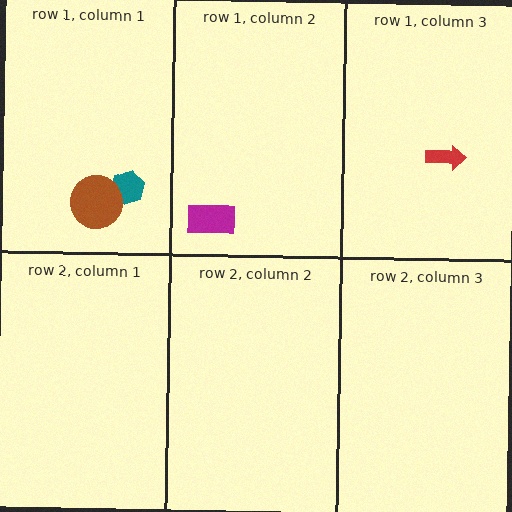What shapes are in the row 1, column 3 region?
The red arrow.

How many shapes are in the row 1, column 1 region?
2.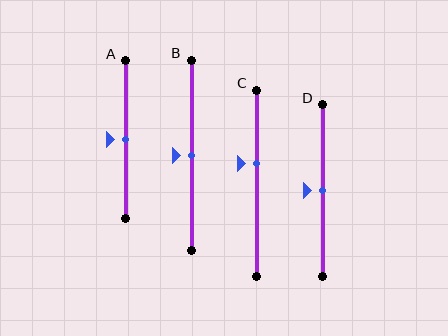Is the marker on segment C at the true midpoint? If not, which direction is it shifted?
No, the marker on segment C is shifted upward by about 10% of the segment length.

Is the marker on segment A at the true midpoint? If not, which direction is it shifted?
Yes, the marker on segment A is at the true midpoint.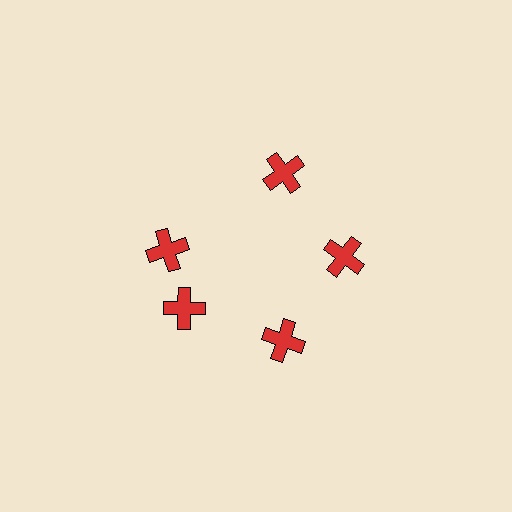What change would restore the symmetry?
The symmetry would be restored by rotating it back into even spacing with its neighbors so that all 5 crosses sit at equal angles and equal distance from the center.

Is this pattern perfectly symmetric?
No. The 5 red crosses are arranged in a ring, but one element near the 10 o'clock position is rotated out of alignment along the ring, breaking the 5-fold rotational symmetry.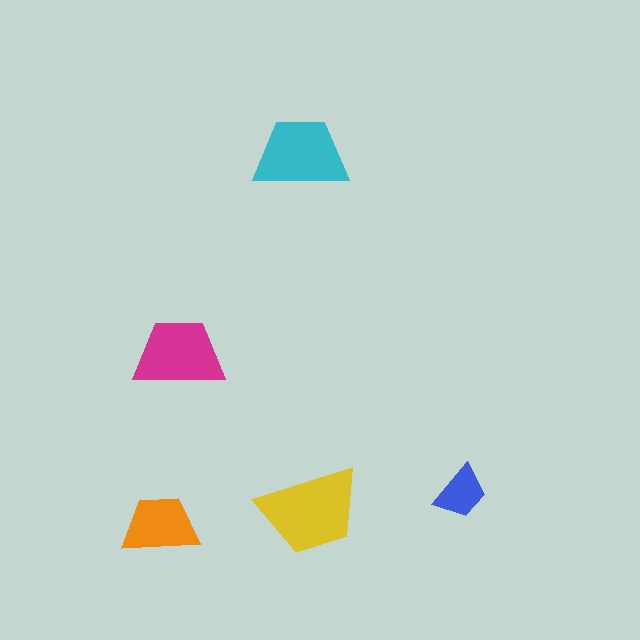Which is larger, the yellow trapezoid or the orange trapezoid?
The yellow one.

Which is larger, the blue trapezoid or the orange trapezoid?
The orange one.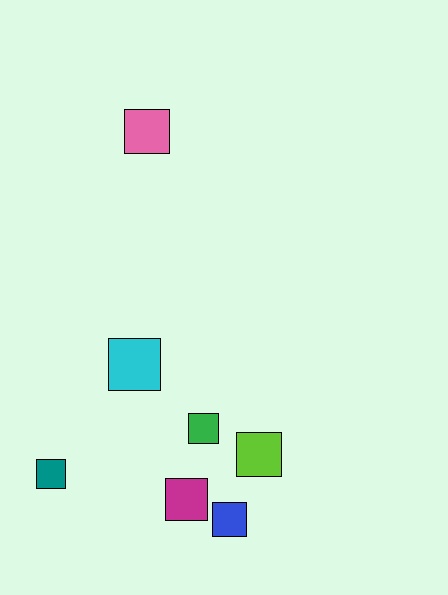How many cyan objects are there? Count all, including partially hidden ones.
There is 1 cyan object.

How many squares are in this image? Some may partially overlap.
There are 7 squares.